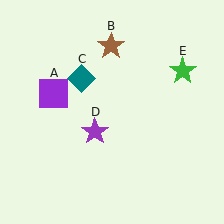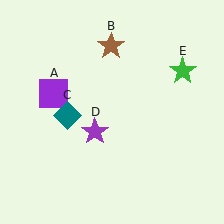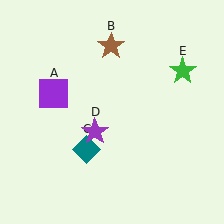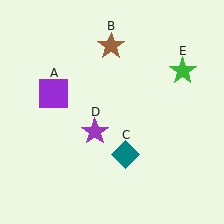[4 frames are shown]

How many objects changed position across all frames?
1 object changed position: teal diamond (object C).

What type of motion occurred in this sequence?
The teal diamond (object C) rotated counterclockwise around the center of the scene.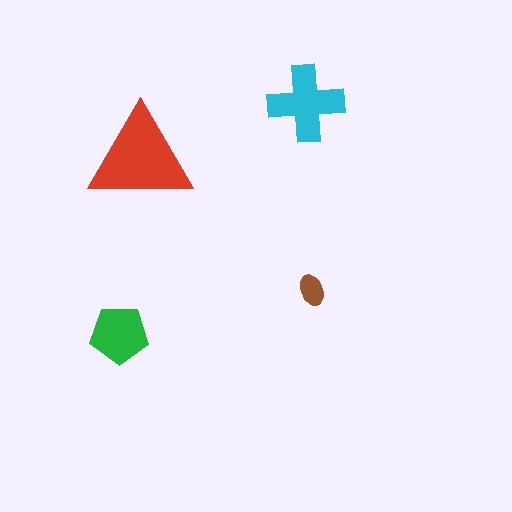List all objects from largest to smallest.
The red triangle, the cyan cross, the green pentagon, the brown ellipse.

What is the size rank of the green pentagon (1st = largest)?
3rd.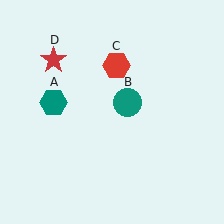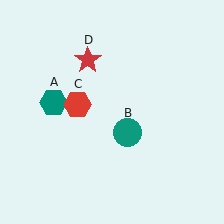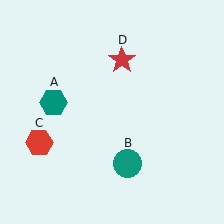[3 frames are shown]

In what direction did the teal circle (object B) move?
The teal circle (object B) moved down.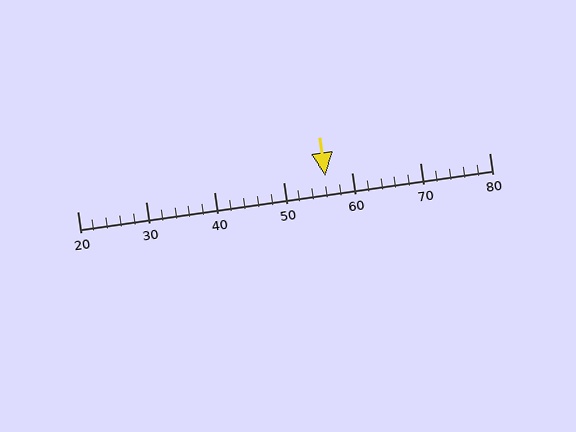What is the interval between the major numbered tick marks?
The major tick marks are spaced 10 units apart.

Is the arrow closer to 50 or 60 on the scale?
The arrow is closer to 60.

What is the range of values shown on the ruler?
The ruler shows values from 20 to 80.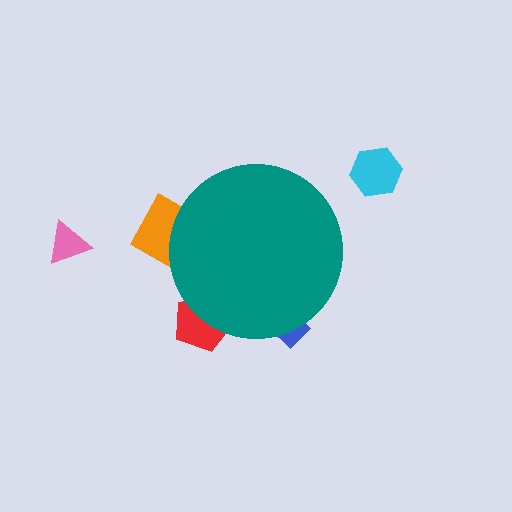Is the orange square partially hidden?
Yes, the orange square is partially hidden behind the teal circle.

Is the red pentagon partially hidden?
Yes, the red pentagon is partially hidden behind the teal circle.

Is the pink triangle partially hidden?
No, the pink triangle is fully visible.